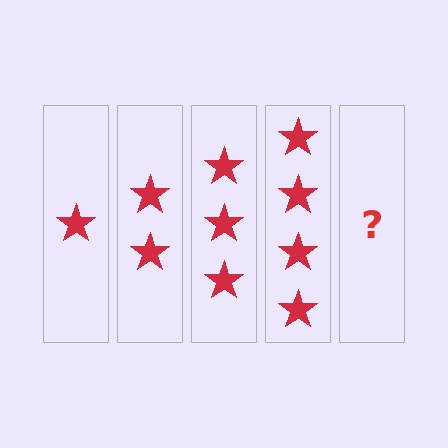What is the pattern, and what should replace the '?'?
The pattern is that each step adds one more star. The '?' should be 5 stars.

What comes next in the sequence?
The next element should be 5 stars.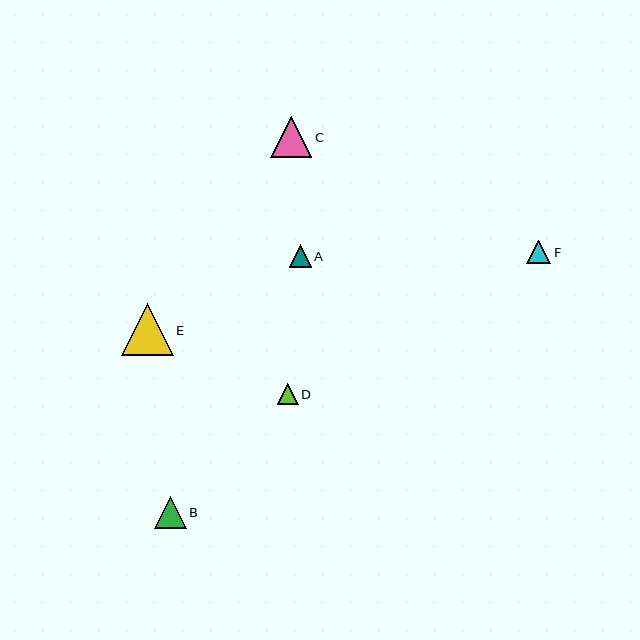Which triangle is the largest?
Triangle E is the largest with a size of approximately 52 pixels.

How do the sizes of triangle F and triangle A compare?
Triangle F and triangle A are approximately the same size.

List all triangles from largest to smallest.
From largest to smallest: E, C, B, F, A, D.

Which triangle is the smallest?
Triangle D is the smallest with a size of approximately 21 pixels.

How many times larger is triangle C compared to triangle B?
Triangle C is approximately 1.3 times the size of triangle B.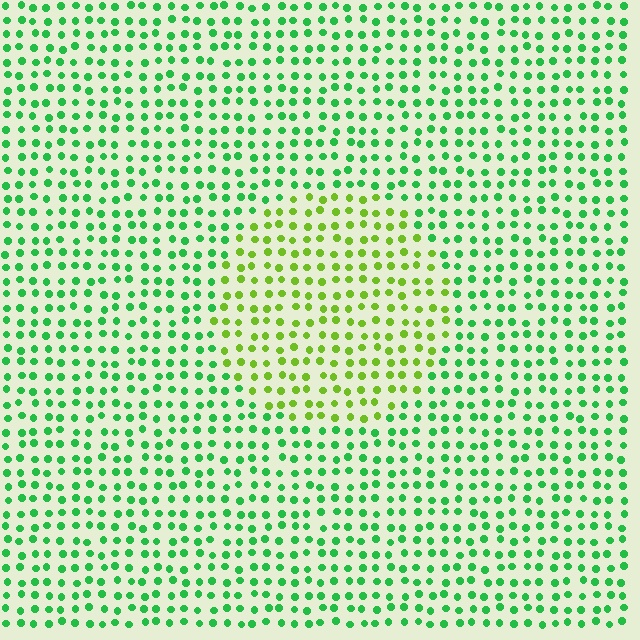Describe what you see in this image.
The image is filled with small green elements in a uniform arrangement. A circle-shaped region is visible where the elements are tinted to a slightly different hue, forming a subtle color boundary.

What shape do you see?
I see a circle.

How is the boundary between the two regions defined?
The boundary is defined purely by a slight shift in hue (about 43 degrees). Spacing, size, and orientation are identical on both sides.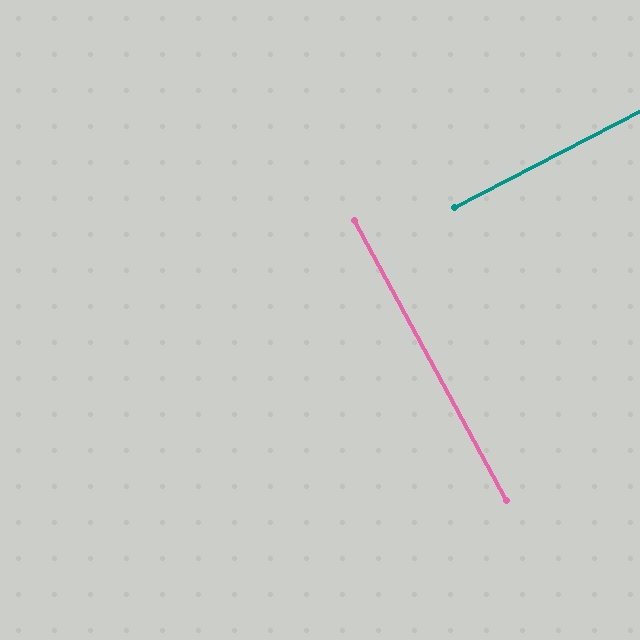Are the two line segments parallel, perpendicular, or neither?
Perpendicular — they meet at approximately 89°.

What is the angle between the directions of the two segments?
Approximately 89 degrees.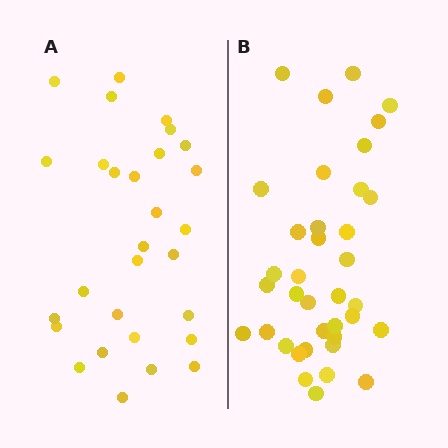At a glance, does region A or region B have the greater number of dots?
Region B (the right region) has more dots.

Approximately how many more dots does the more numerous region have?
Region B has roughly 8 or so more dots than region A.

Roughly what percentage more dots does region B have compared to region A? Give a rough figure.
About 30% more.